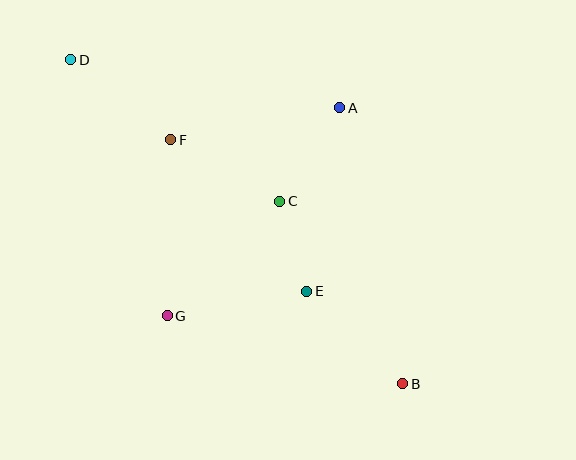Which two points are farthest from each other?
Points B and D are farthest from each other.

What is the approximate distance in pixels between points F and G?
The distance between F and G is approximately 176 pixels.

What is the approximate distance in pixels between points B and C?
The distance between B and C is approximately 220 pixels.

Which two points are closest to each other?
Points C and E are closest to each other.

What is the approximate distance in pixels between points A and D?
The distance between A and D is approximately 274 pixels.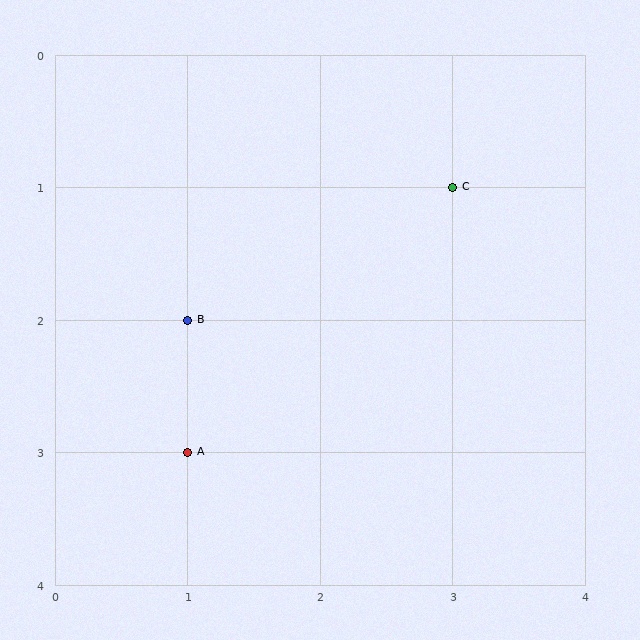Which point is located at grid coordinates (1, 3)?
Point A is at (1, 3).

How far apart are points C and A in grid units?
Points C and A are 2 columns and 2 rows apart (about 2.8 grid units diagonally).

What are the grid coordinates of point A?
Point A is at grid coordinates (1, 3).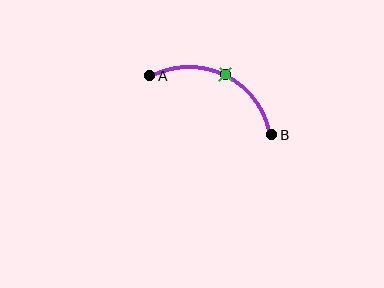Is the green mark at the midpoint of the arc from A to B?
Yes. The green mark lies on the arc at equal arc-length from both A and B — it is the arc midpoint.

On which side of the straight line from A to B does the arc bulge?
The arc bulges above the straight line connecting A and B.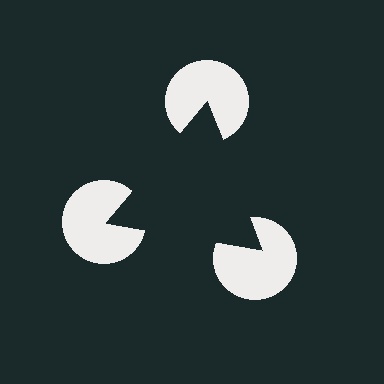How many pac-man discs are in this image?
There are 3 — one at each vertex of the illusory triangle.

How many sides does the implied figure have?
3 sides.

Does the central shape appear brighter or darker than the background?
It typically appears slightly darker than the background, even though no actual brightness change is drawn.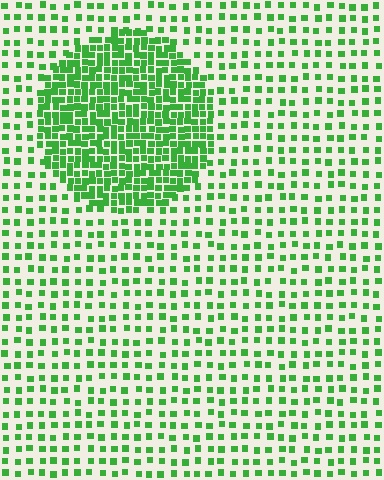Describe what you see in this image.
The image contains small green elements arranged at two different densities. A circle-shaped region is visible where the elements are more densely packed than the surrounding area.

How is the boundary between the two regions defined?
The boundary is defined by a change in element density (approximately 2.6x ratio). All elements are the same color, size, and shape.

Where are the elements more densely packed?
The elements are more densely packed inside the circle boundary.